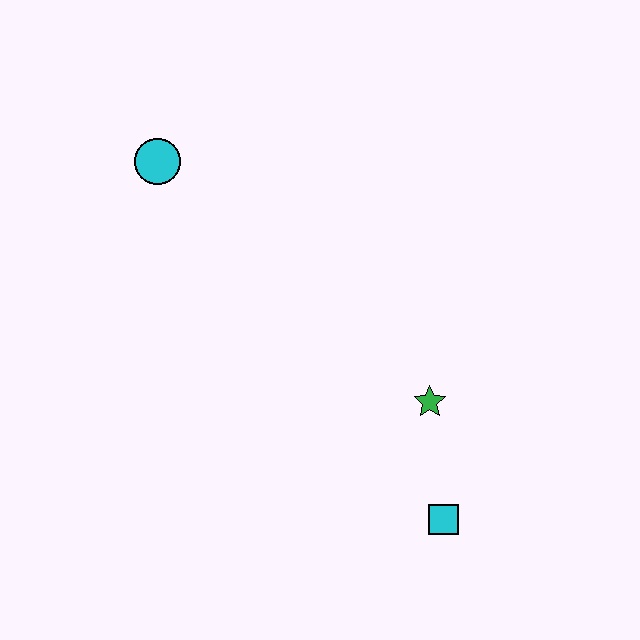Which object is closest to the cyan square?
The green star is closest to the cyan square.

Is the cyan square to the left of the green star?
No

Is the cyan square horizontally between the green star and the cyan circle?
No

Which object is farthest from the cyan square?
The cyan circle is farthest from the cyan square.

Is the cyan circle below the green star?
No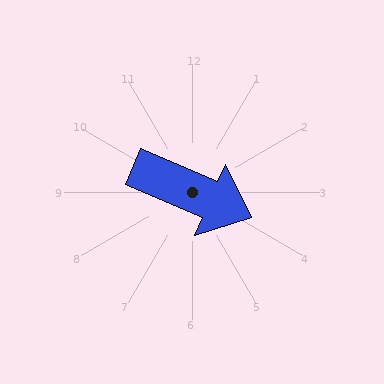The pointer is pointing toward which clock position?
Roughly 4 o'clock.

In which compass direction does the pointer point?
Southeast.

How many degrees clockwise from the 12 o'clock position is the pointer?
Approximately 113 degrees.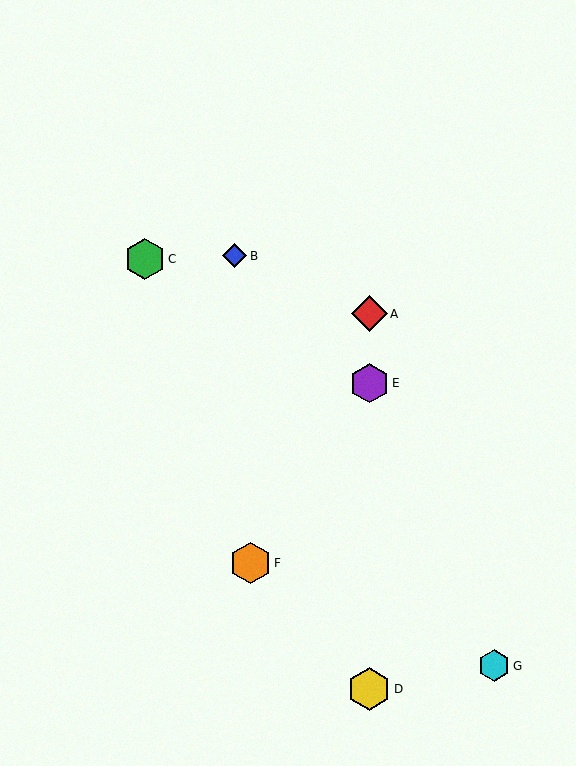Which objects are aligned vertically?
Objects A, D, E are aligned vertically.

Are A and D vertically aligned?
Yes, both are at x≈369.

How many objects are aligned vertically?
3 objects (A, D, E) are aligned vertically.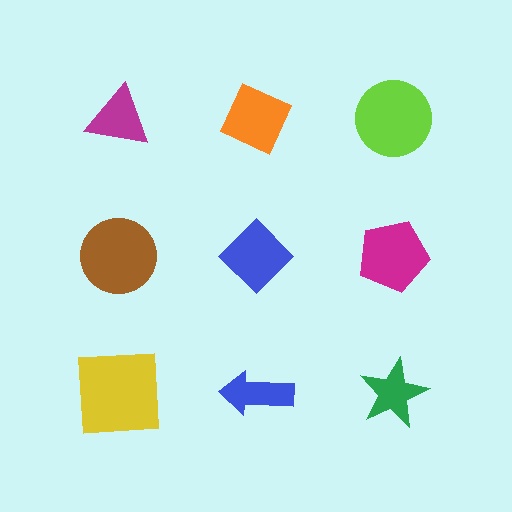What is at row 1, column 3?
A lime circle.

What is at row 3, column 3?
A green star.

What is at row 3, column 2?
A blue arrow.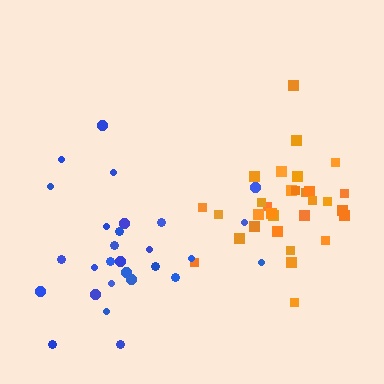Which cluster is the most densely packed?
Orange.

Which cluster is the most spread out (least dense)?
Blue.